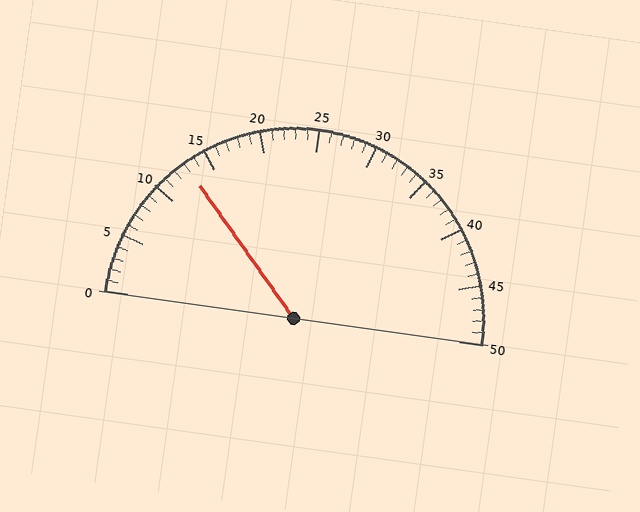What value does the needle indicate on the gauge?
The needle indicates approximately 13.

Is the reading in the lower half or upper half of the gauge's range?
The reading is in the lower half of the range (0 to 50).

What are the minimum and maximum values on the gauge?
The gauge ranges from 0 to 50.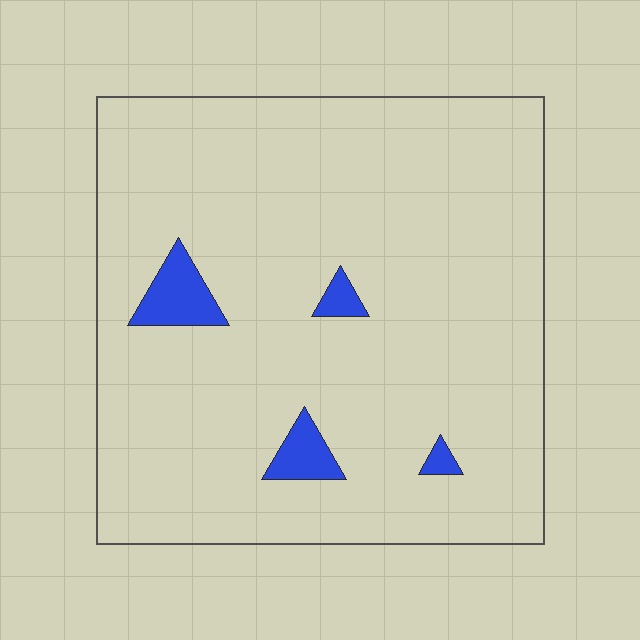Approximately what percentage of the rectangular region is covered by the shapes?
Approximately 5%.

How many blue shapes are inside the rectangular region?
4.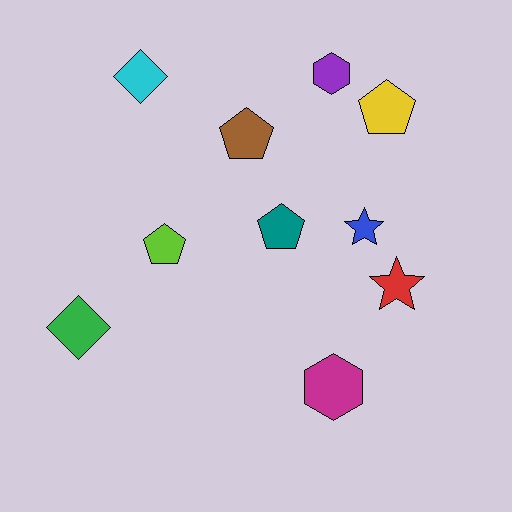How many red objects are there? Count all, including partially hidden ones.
There is 1 red object.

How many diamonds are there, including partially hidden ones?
There are 2 diamonds.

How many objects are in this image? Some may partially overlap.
There are 10 objects.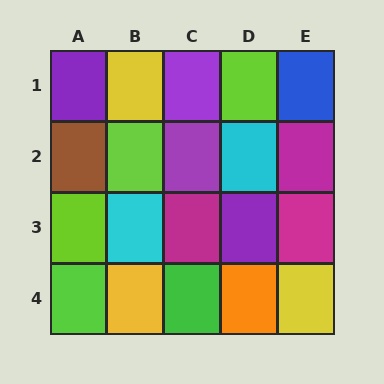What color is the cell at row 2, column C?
Purple.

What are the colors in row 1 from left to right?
Purple, yellow, purple, lime, blue.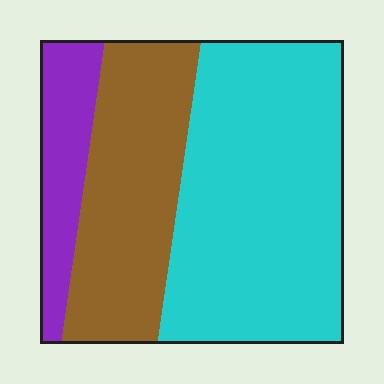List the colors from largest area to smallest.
From largest to smallest: cyan, brown, purple.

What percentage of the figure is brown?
Brown takes up about one third (1/3) of the figure.